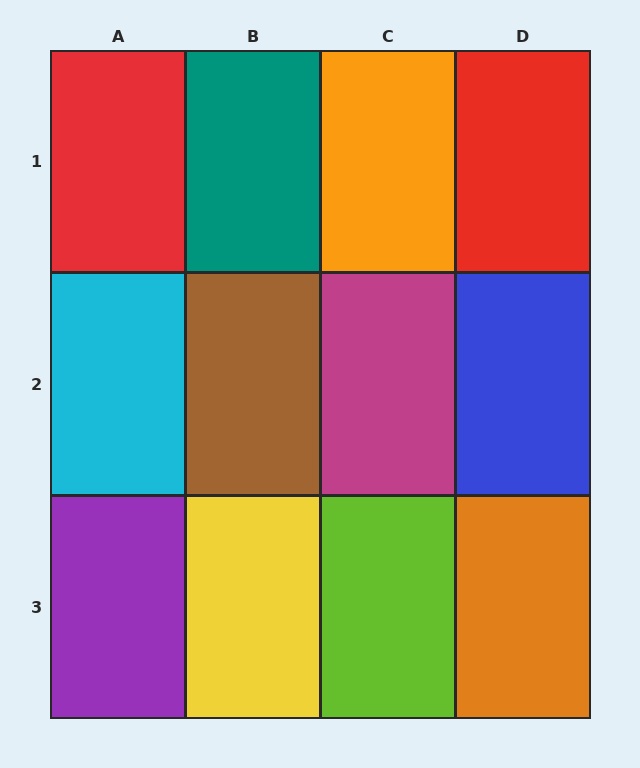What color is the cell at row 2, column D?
Blue.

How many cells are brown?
1 cell is brown.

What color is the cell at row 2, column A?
Cyan.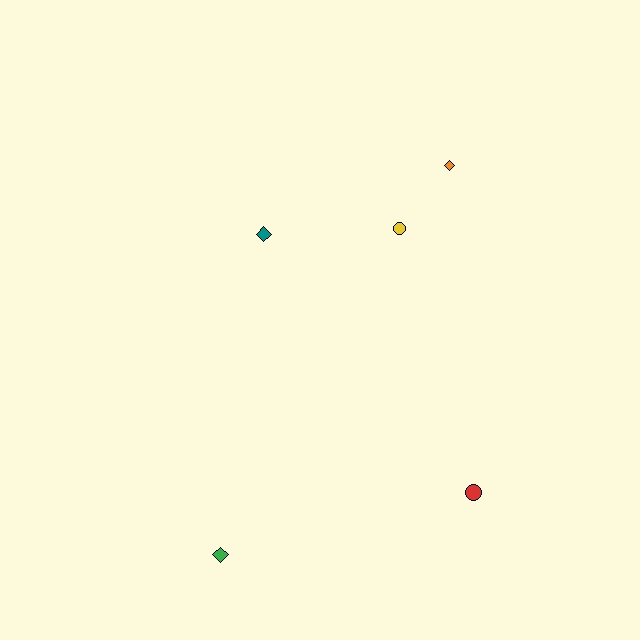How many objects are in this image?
There are 5 objects.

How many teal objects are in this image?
There is 1 teal object.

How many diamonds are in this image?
There are 3 diamonds.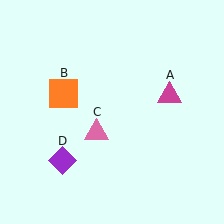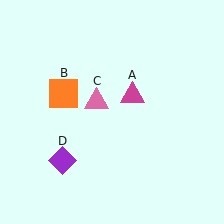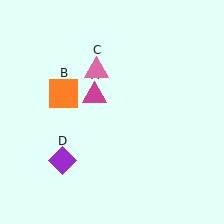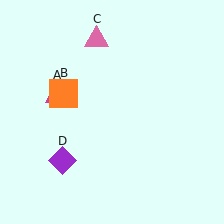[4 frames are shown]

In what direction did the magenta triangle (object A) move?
The magenta triangle (object A) moved left.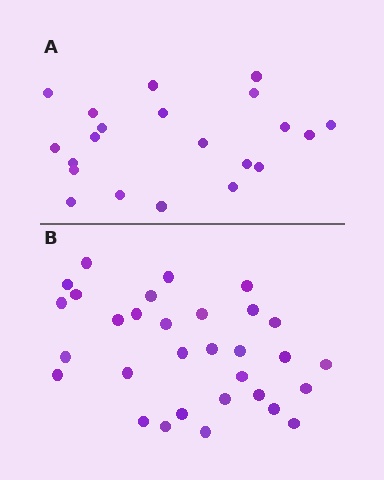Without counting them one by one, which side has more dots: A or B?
Region B (the bottom region) has more dots.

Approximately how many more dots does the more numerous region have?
Region B has roughly 10 or so more dots than region A.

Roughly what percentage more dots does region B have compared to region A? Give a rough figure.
About 50% more.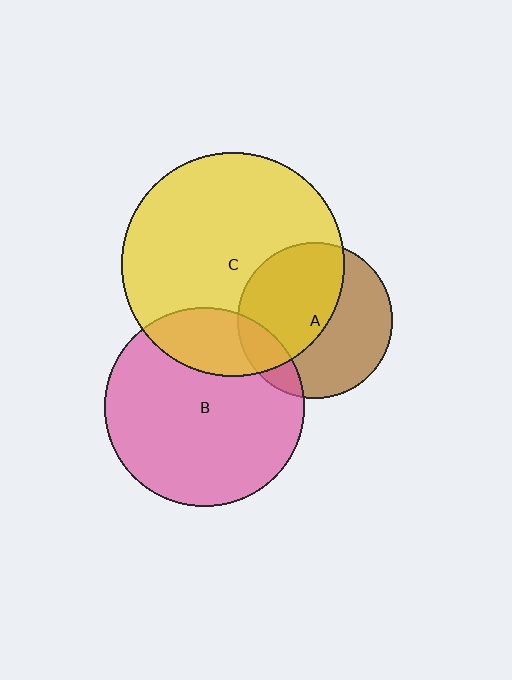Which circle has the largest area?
Circle C (yellow).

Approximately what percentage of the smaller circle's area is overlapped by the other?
Approximately 15%.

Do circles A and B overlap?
Yes.